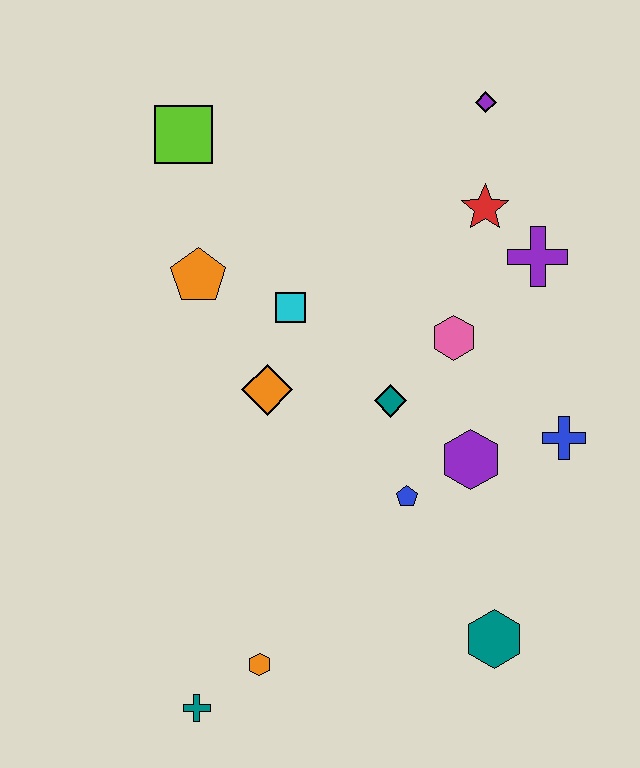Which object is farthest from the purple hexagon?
The lime square is farthest from the purple hexagon.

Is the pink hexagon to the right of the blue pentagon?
Yes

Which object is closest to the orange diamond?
The cyan square is closest to the orange diamond.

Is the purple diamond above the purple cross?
Yes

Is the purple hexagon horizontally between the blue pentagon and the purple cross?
Yes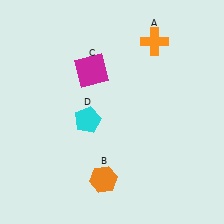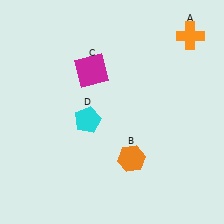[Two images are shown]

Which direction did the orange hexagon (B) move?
The orange hexagon (B) moved right.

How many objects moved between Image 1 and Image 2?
2 objects moved between the two images.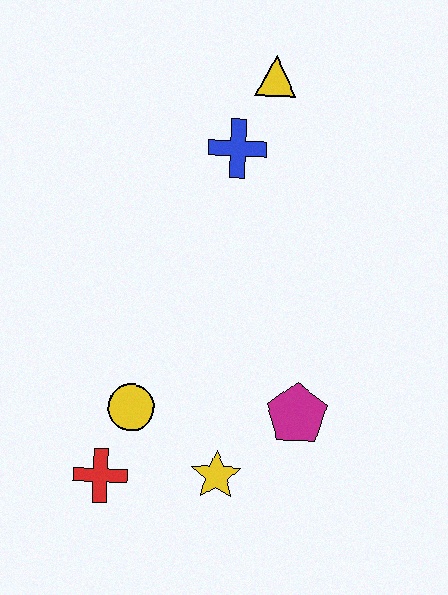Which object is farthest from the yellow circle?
The yellow triangle is farthest from the yellow circle.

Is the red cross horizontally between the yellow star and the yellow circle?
No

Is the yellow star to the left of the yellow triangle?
Yes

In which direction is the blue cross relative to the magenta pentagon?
The blue cross is above the magenta pentagon.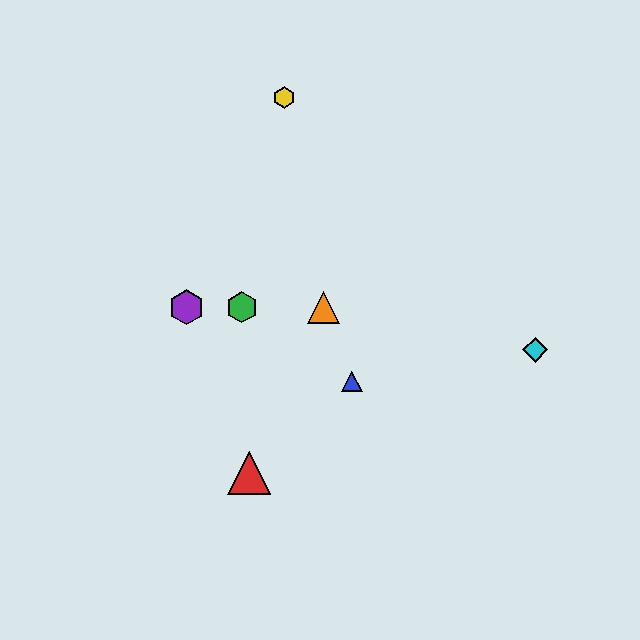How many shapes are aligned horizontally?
3 shapes (the green hexagon, the purple hexagon, the orange triangle) are aligned horizontally.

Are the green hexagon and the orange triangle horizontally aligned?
Yes, both are at y≈307.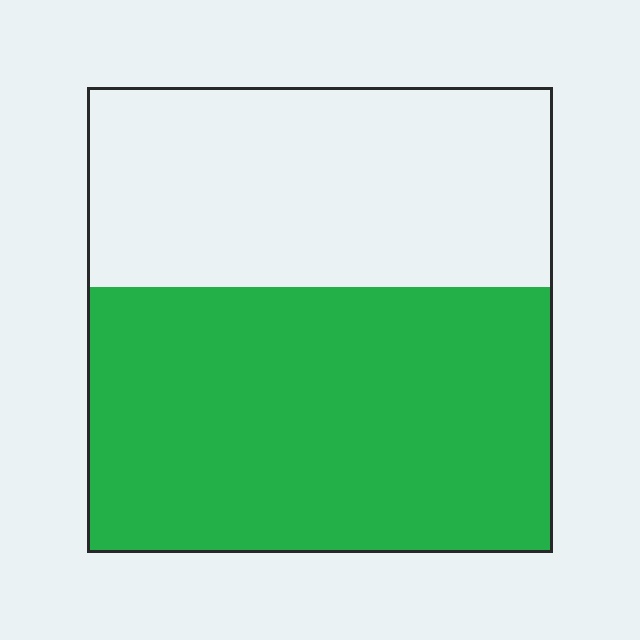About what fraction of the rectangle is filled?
About three fifths (3/5).